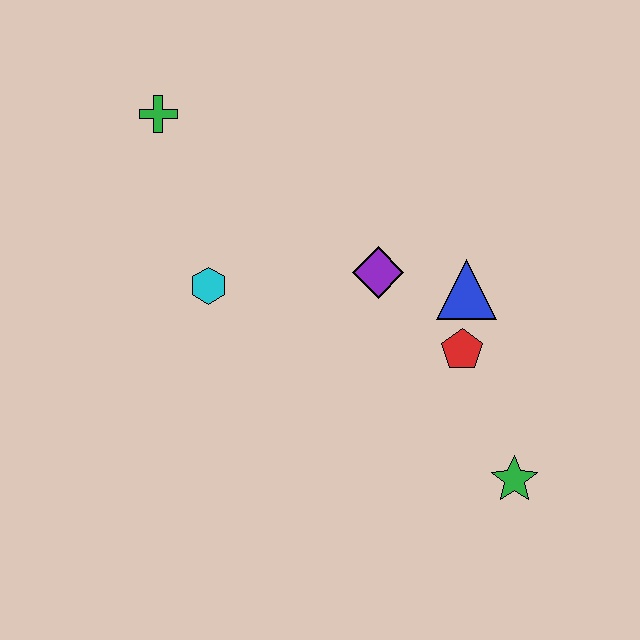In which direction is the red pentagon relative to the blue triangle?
The red pentagon is below the blue triangle.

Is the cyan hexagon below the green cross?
Yes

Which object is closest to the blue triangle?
The red pentagon is closest to the blue triangle.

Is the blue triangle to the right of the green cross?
Yes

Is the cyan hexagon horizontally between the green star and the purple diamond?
No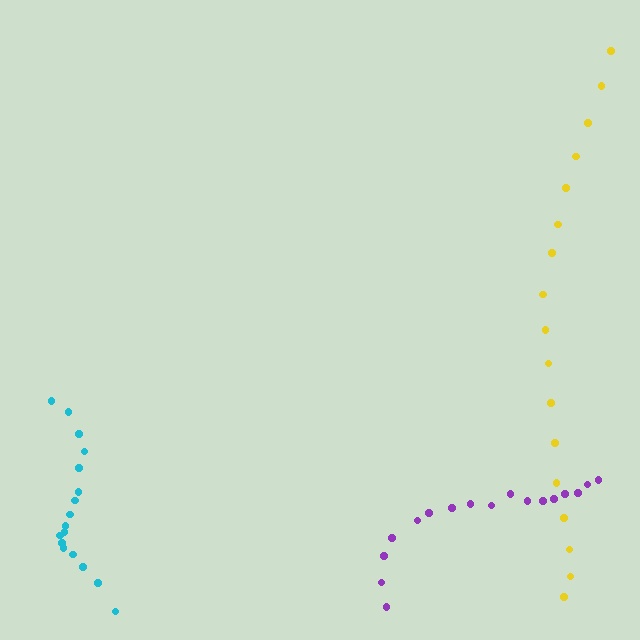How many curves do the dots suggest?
There are 3 distinct paths.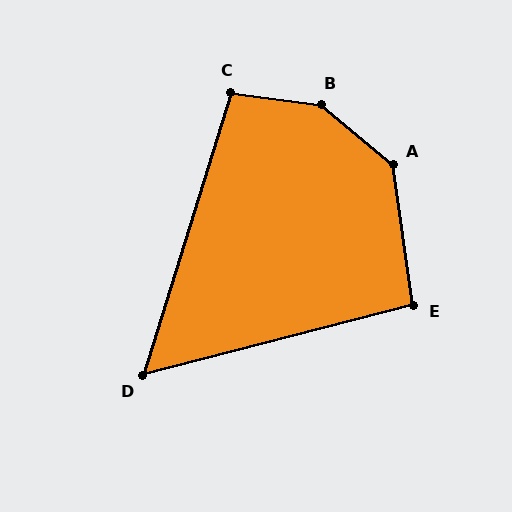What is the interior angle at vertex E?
Approximately 96 degrees (obtuse).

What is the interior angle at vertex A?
Approximately 138 degrees (obtuse).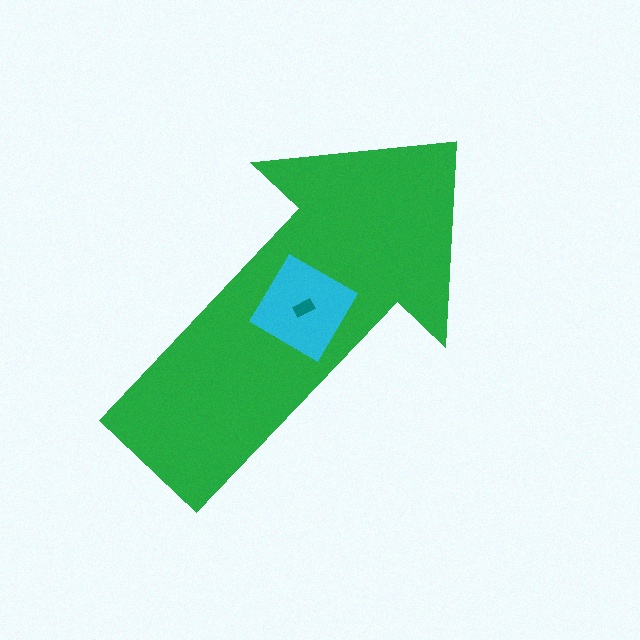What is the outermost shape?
The green arrow.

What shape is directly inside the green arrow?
The cyan diamond.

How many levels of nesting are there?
3.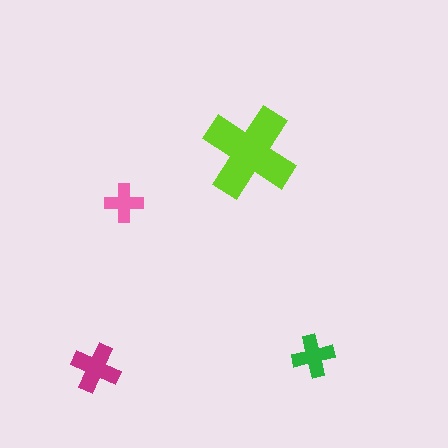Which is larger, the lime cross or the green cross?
The lime one.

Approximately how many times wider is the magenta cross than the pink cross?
About 1.5 times wider.